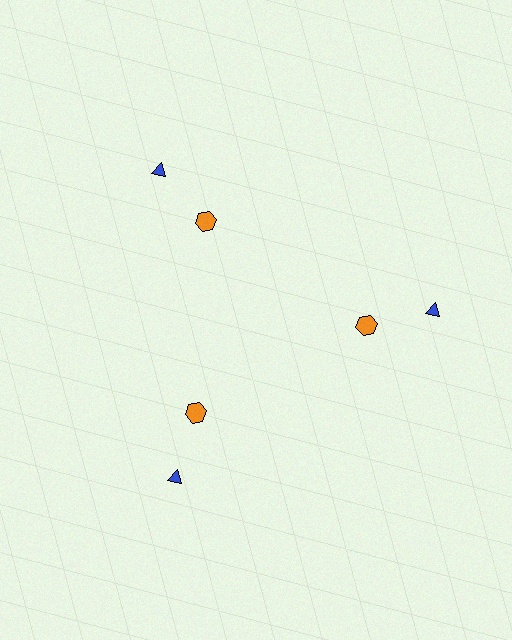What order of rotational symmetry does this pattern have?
This pattern has 3-fold rotational symmetry.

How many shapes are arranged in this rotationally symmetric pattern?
There are 6 shapes, arranged in 3 groups of 2.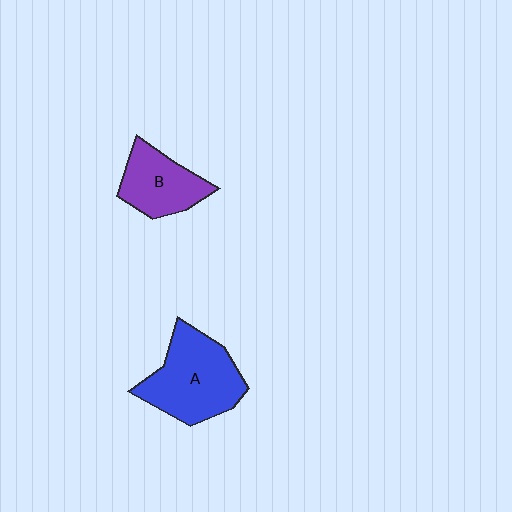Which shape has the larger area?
Shape A (blue).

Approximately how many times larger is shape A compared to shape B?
Approximately 1.5 times.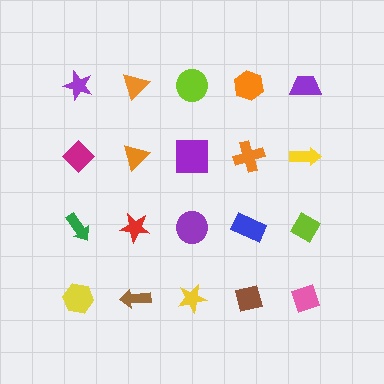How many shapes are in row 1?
5 shapes.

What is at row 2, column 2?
An orange triangle.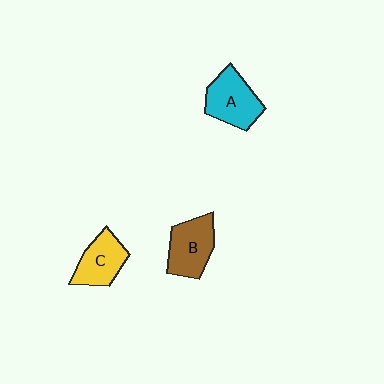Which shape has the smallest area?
Shape C (yellow).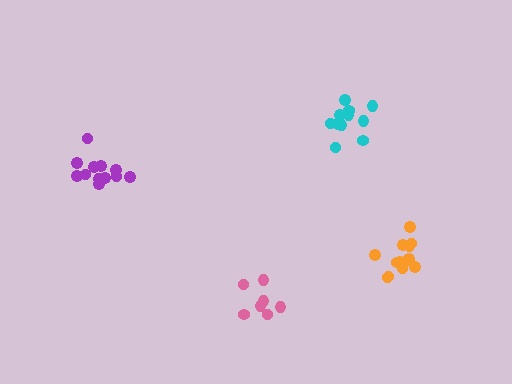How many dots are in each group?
Group 1: 11 dots, Group 2: 7 dots, Group 3: 12 dots, Group 4: 13 dots (43 total).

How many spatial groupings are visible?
There are 4 spatial groupings.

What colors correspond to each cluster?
The clusters are colored: cyan, pink, purple, orange.